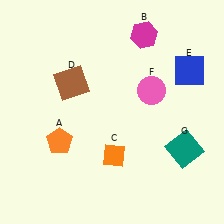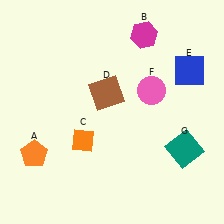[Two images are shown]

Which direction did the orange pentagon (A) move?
The orange pentagon (A) moved left.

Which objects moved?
The objects that moved are: the orange pentagon (A), the orange diamond (C), the brown square (D).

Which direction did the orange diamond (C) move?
The orange diamond (C) moved left.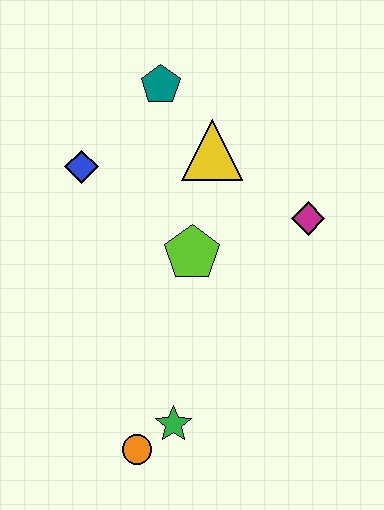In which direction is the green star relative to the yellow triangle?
The green star is below the yellow triangle.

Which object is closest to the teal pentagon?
The yellow triangle is closest to the teal pentagon.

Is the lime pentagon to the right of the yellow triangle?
No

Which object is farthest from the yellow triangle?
The orange circle is farthest from the yellow triangle.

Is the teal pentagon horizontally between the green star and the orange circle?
Yes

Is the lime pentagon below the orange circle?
No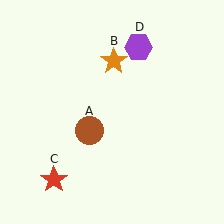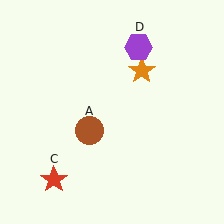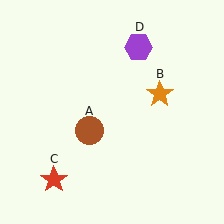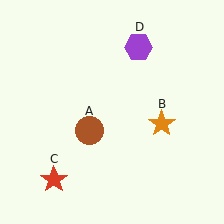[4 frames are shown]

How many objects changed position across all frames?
1 object changed position: orange star (object B).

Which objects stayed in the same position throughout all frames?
Brown circle (object A) and red star (object C) and purple hexagon (object D) remained stationary.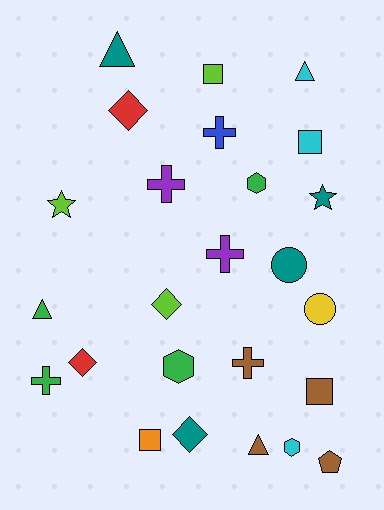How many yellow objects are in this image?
There is 1 yellow object.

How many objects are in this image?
There are 25 objects.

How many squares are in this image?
There are 4 squares.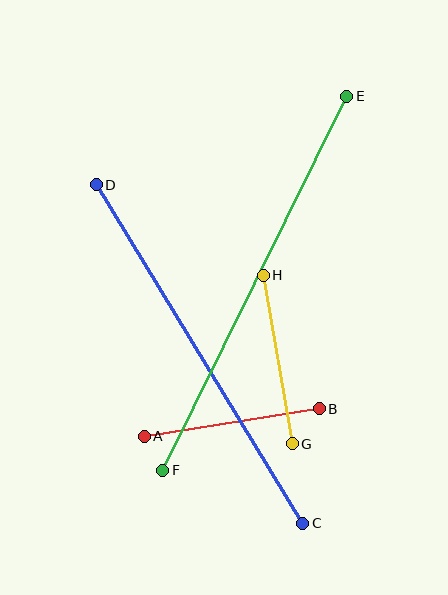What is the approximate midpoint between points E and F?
The midpoint is at approximately (255, 283) pixels.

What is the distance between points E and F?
The distance is approximately 417 pixels.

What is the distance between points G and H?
The distance is approximately 171 pixels.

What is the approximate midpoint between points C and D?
The midpoint is at approximately (199, 354) pixels.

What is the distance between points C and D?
The distance is approximately 396 pixels.